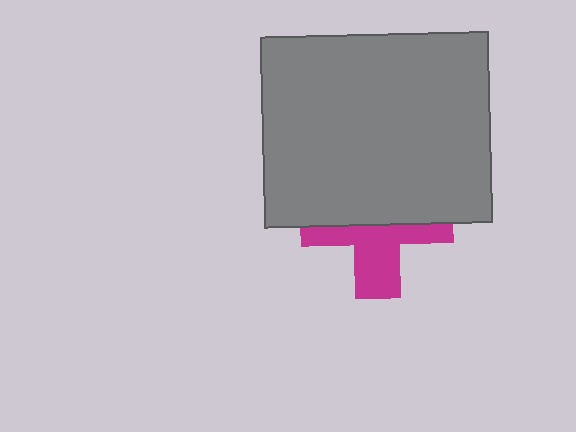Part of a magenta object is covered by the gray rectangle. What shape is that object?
It is a cross.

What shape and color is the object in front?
The object in front is a gray rectangle.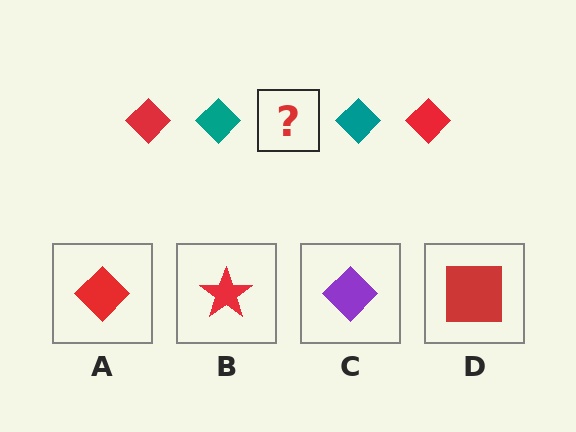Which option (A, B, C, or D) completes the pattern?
A.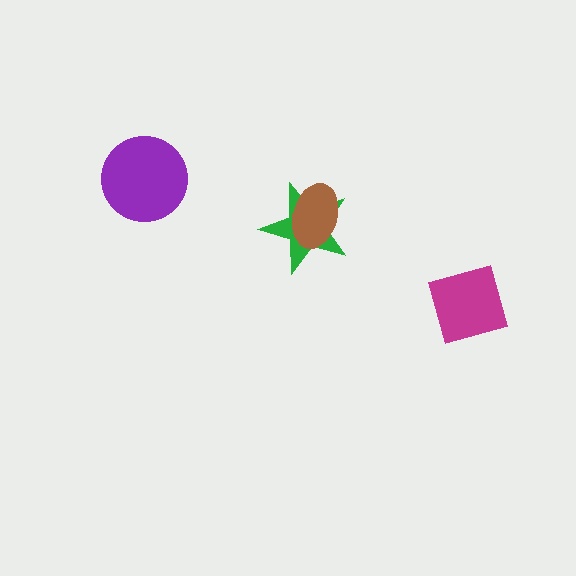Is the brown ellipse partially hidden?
No, no other shape covers it.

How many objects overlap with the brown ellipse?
1 object overlaps with the brown ellipse.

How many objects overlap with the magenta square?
0 objects overlap with the magenta square.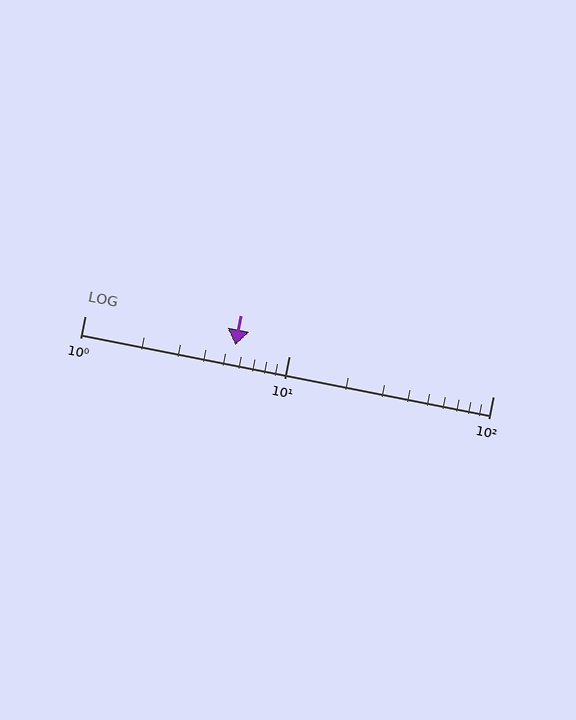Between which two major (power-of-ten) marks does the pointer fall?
The pointer is between 1 and 10.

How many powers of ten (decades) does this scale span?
The scale spans 2 decades, from 1 to 100.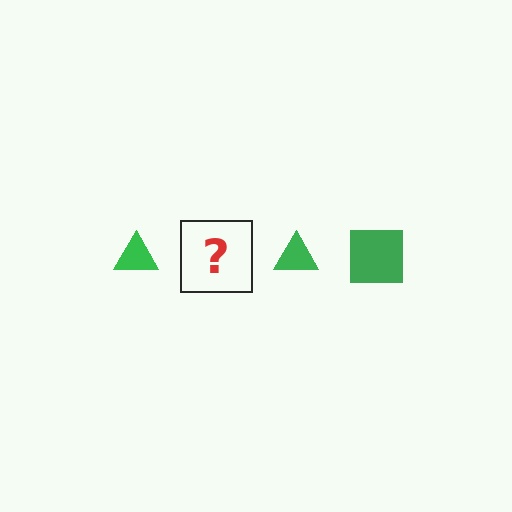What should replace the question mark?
The question mark should be replaced with a green square.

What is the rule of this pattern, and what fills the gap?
The rule is that the pattern cycles through triangle, square shapes in green. The gap should be filled with a green square.